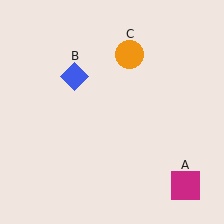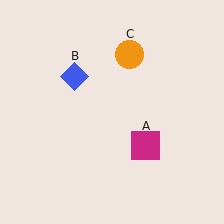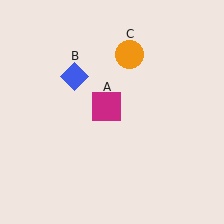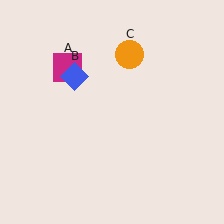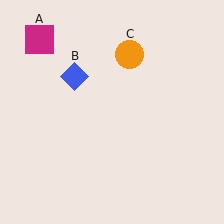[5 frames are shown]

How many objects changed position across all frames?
1 object changed position: magenta square (object A).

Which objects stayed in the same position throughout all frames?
Blue diamond (object B) and orange circle (object C) remained stationary.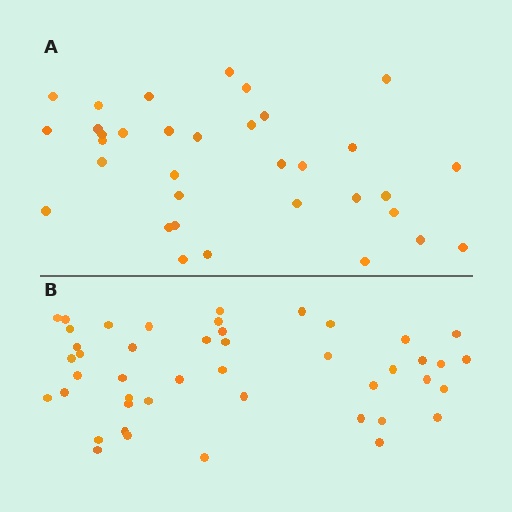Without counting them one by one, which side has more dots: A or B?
Region B (the bottom region) has more dots.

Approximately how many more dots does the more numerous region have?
Region B has roughly 12 or so more dots than region A.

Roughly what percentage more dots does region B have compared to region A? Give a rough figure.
About 30% more.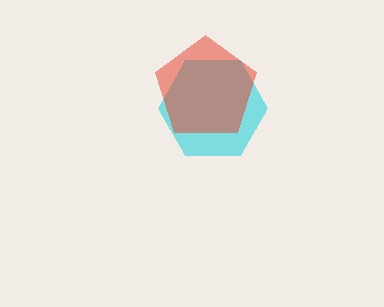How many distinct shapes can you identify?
There are 2 distinct shapes: a cyan hexagon, a red pentagon.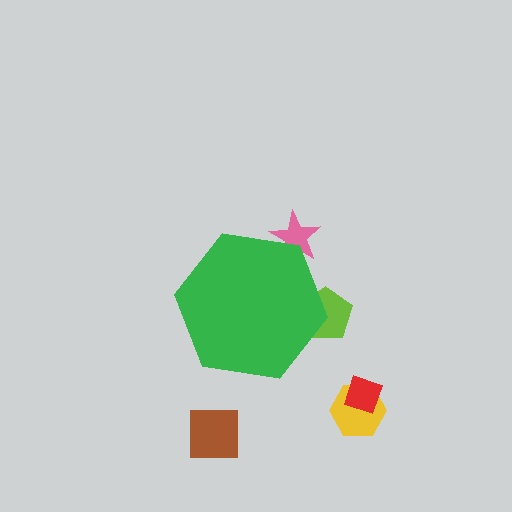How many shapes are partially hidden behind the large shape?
2 shapes are partially hidden.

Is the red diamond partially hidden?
No, the red diamond is fully visible.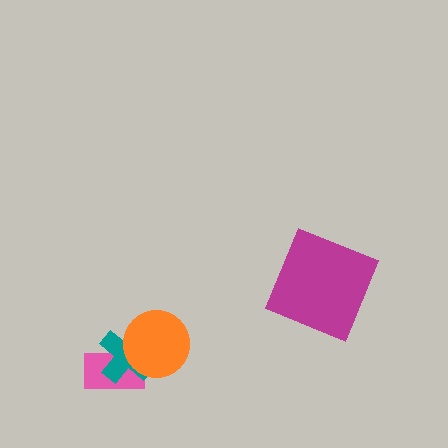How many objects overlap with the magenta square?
0 objects overlap with the magenta square.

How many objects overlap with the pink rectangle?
2 objects overlap with the pink rectangle.